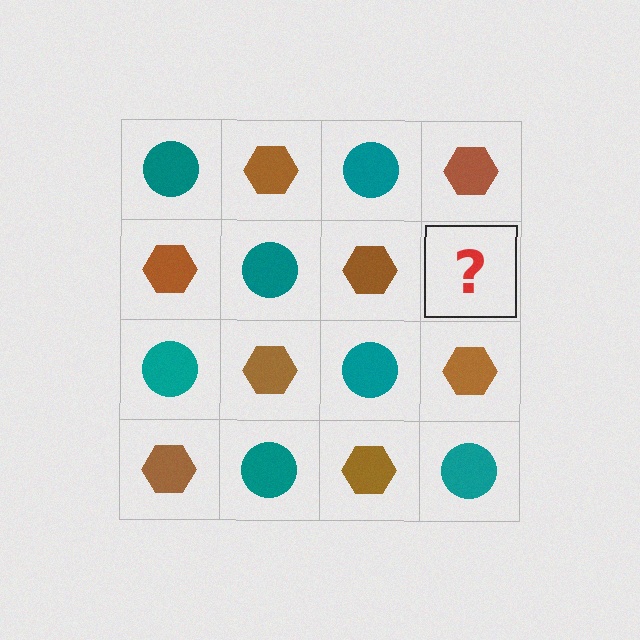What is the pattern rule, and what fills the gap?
The rule is that it alternates teal circle and brown hexagon in a checkerboard pattern. The gap should be filled with a teal circle.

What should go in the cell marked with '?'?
The missing cell should contain a teal circle.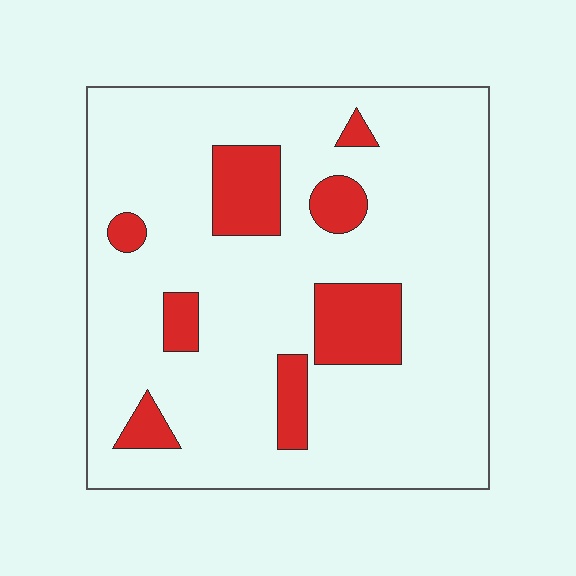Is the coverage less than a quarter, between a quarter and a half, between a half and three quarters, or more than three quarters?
Less than a quarter.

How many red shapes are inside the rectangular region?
8.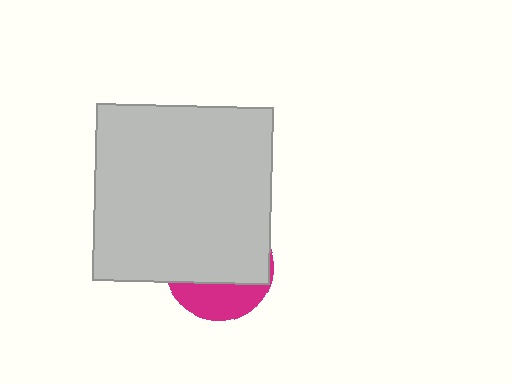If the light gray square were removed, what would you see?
You would see the complete magenta circle.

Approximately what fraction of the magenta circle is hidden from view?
Roughly 69% of the magenta circle is hidden behind the light gray square.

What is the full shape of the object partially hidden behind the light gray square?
The partially hidden object is a magenta circle.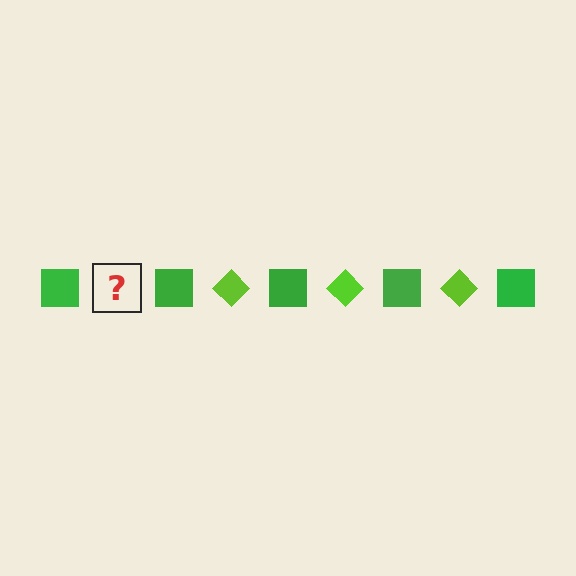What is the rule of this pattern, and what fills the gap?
The rule is that the pattern alternates between green square and lime diamond. The gap should be filled with a lime diamond.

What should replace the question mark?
The question mark should be replaced with a lime diamond.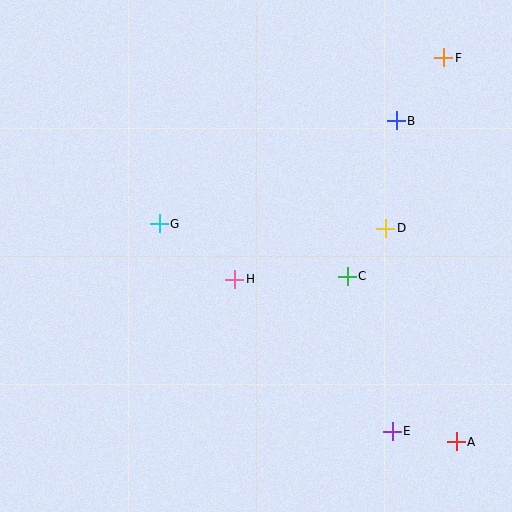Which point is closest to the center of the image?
Point H at (235, 279) is closest to the center.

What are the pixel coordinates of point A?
Point A is at (456, 442).